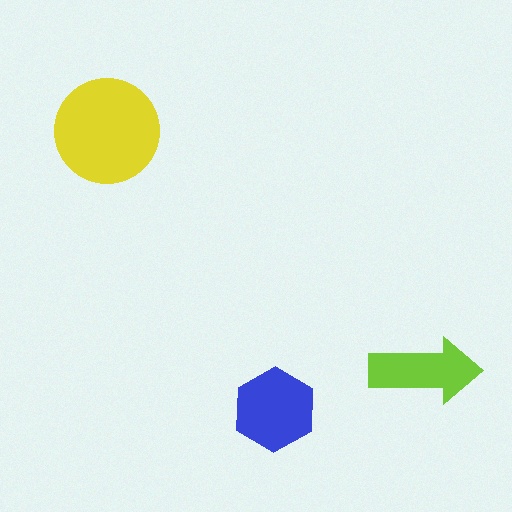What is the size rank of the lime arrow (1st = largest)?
3rd.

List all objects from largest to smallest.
The yellow circle, the blue hexagon, the lime arrow.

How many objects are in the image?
There are 3 objects in the image.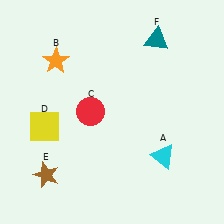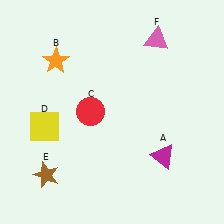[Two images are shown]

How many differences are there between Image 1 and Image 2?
There are 2 differences between the two images.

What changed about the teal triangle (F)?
In Image 1, F is teal. In Image 2, it changed to pink.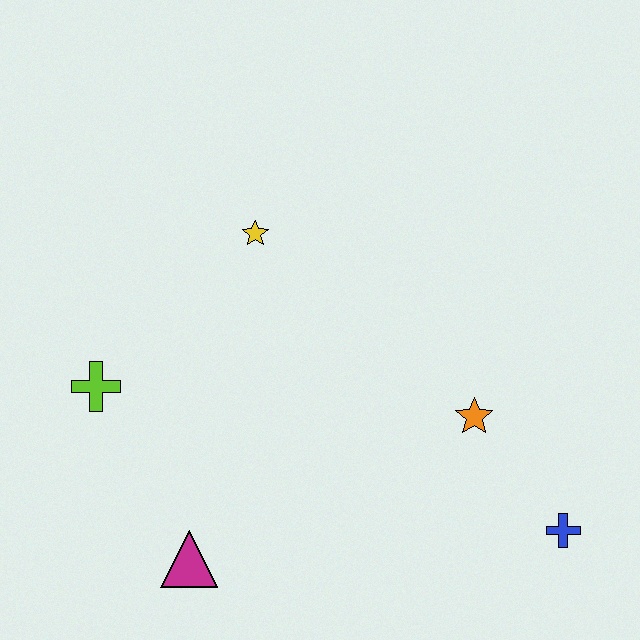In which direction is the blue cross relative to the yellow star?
The blue cross is to the right of the yellow star.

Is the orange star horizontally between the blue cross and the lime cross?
Yes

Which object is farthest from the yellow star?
The blue cross is farthest from the yellow star.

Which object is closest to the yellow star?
The lime cross is closest to the yellow star.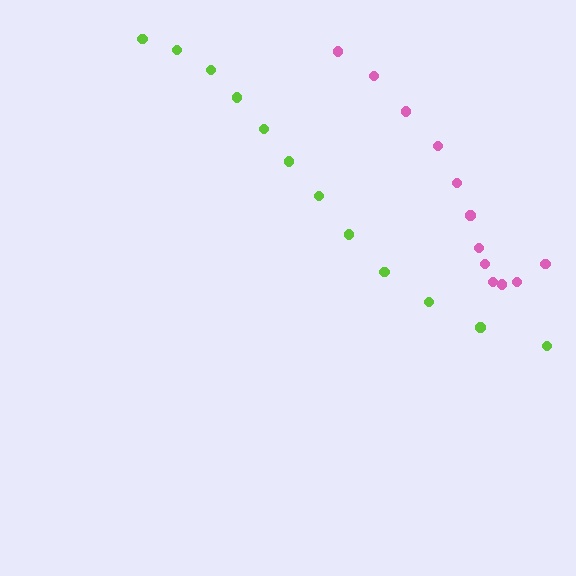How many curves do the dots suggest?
There are 2 distinct paths.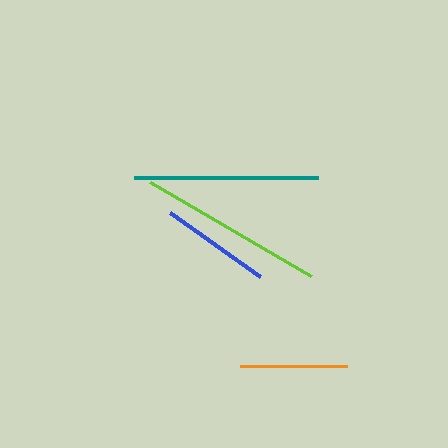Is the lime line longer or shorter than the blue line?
The lime line is longer than the blue line.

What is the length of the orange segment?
The orange segment is approximately 108 pixels long.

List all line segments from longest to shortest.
From longest to shortest: lime, teal, blue, orange.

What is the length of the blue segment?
The blue segment is approximately 110 pixels long.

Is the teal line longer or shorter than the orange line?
The teal line is longer than the orange line.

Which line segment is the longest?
The lime line is the longest at approximately 186 pixels.